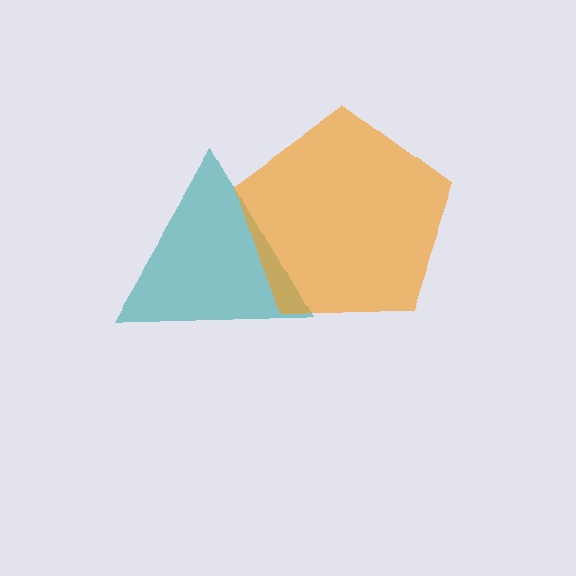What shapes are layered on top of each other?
The layered shapes are: a teal triangle, an orange pentagon.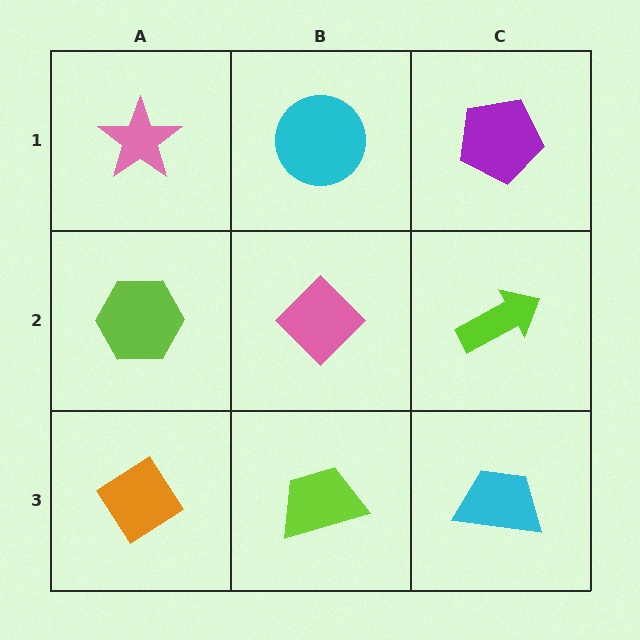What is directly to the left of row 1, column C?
A cyan circle.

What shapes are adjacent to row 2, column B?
A cyan circle (row 1, column B), a lime trapezoid (row 3, column B), a lime hexagon (row 2, column A), a lime arrow (row 2, column C).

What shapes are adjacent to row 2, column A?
A pink star (row 1, column A), an orange diamond (row 3, column A), a pink diamond (row 2, column B).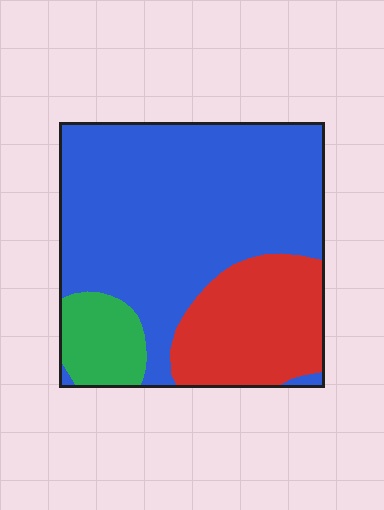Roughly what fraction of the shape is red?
Red takes up between a sixth and a third of the shape.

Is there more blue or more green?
Blue.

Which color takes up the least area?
Green, at roughly 10%.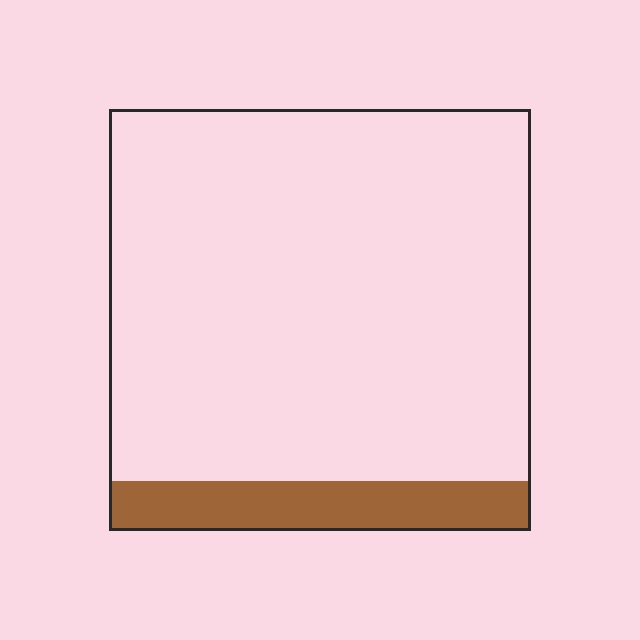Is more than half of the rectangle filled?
No.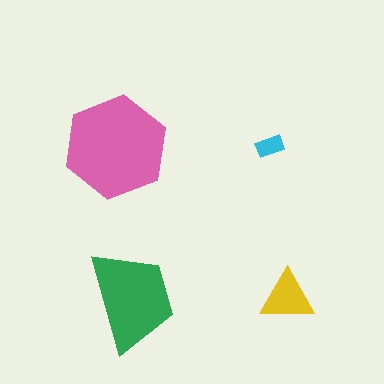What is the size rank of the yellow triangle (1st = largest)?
3rd.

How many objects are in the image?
There are 4 objects in the image.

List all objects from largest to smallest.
The pink hexagon, the green trapezoid, the yellow triangle, the cyan rectangle.